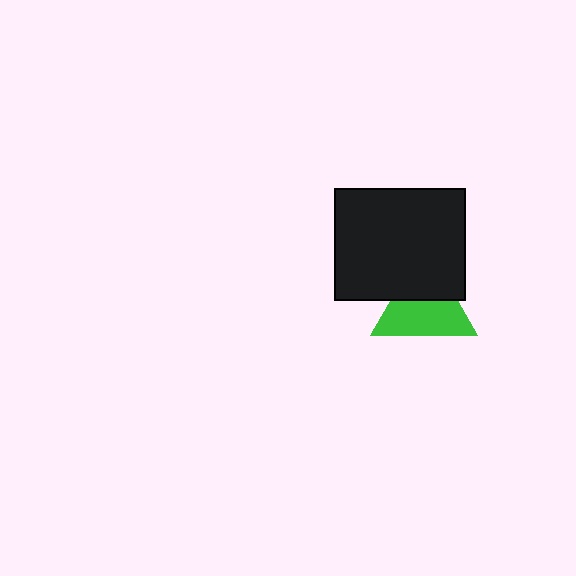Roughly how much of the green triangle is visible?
About half of it is visible (roughly 59%).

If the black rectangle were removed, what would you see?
You would see the complete green triangle.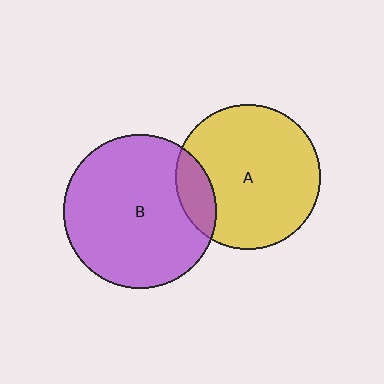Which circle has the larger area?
Circle B (purple).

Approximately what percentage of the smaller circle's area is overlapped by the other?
Approximately 15%.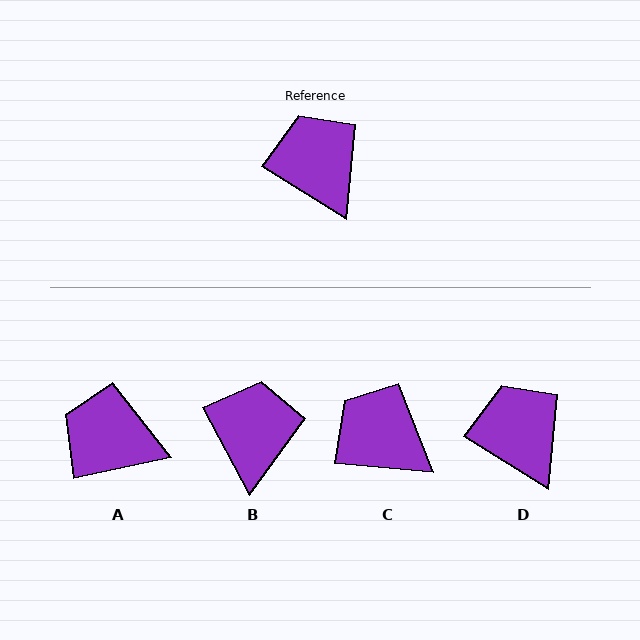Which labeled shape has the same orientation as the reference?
D.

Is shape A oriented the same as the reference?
No, it is off by about 44 degrees.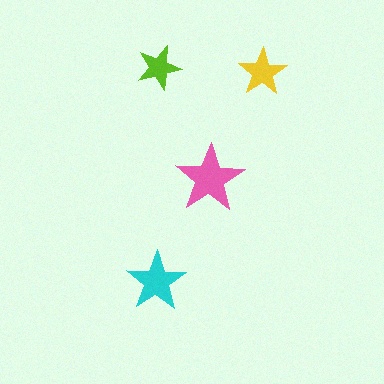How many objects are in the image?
There are 4 objects in the image.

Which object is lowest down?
The cyan star is bottommost.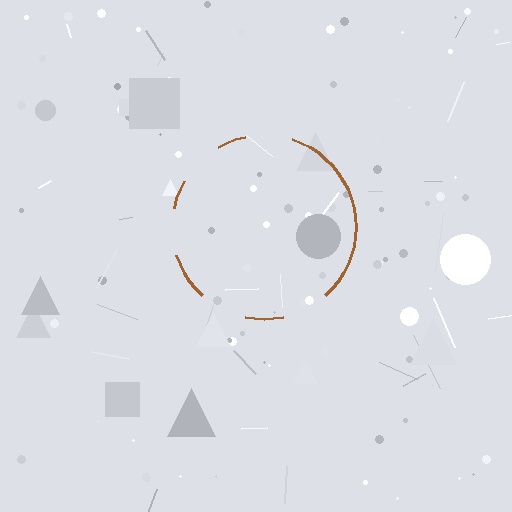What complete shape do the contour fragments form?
The contour fragments form a circle.